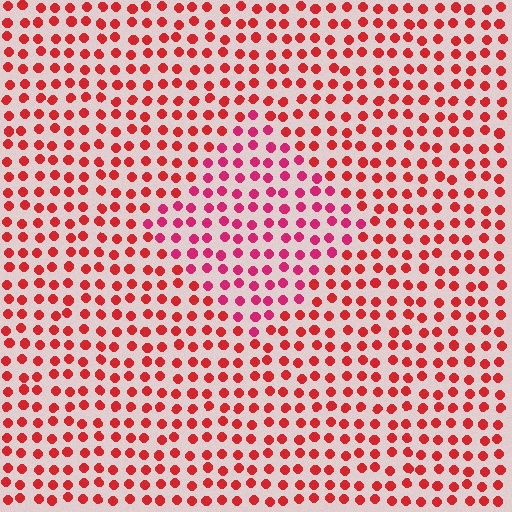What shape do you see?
I see a diamond.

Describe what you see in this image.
The image is filled with small red elements in a uniform arrangement. A diamond-shaped region is visible where the elements are tinted to a slightly different hue, forming a subtle color boundary.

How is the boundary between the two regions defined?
The boundary is defined purely by a slight shift in hue (about 25 degrees). Spacing, size, and orientation are identical on both sides.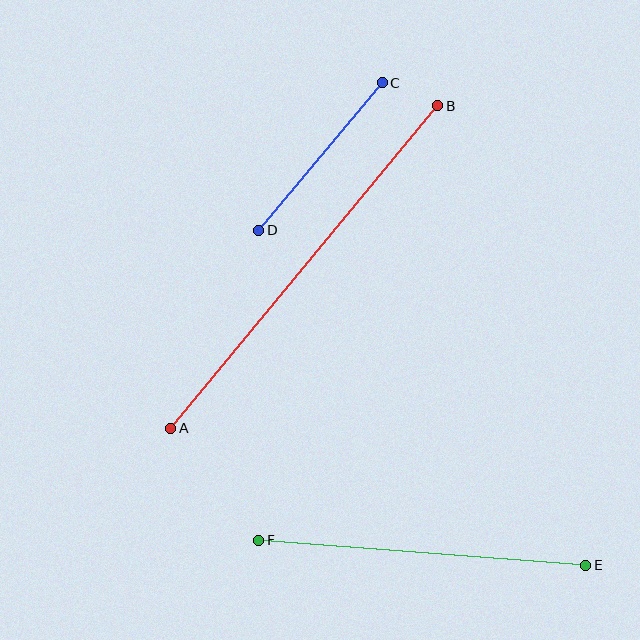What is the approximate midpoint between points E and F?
The midpoint is at approximately (422, 553) pixels.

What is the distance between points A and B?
The distance is approximately 419 pixels.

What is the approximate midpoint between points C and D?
The midpoint is at approximately (320, 156) pixels.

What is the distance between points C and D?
The distance is approximately 192 pixels.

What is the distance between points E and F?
The distance is approximately 328 pixels.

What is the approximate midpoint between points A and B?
The midpoint is at approximately (304, 267) pixels.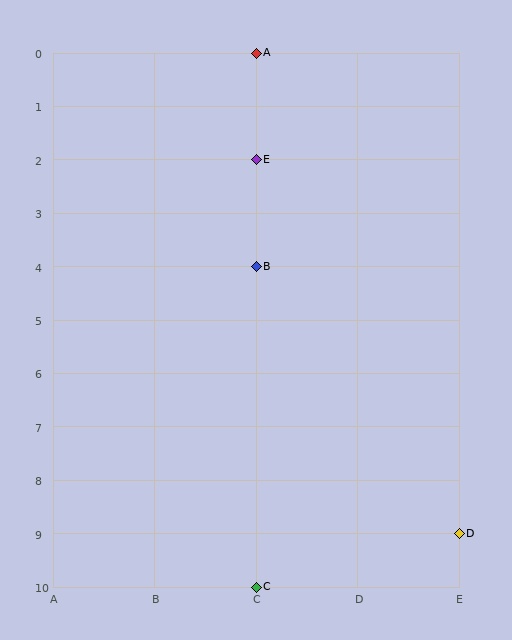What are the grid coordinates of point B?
Point B is at grid coordinates (C, 4).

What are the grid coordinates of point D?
Point D is at grid coordinates (E, 9).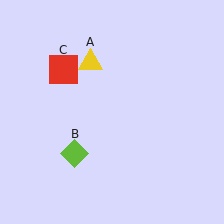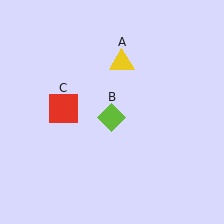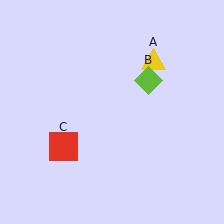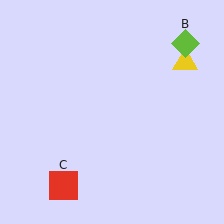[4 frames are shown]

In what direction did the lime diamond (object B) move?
The lime diamond (object B) moved up and to the right.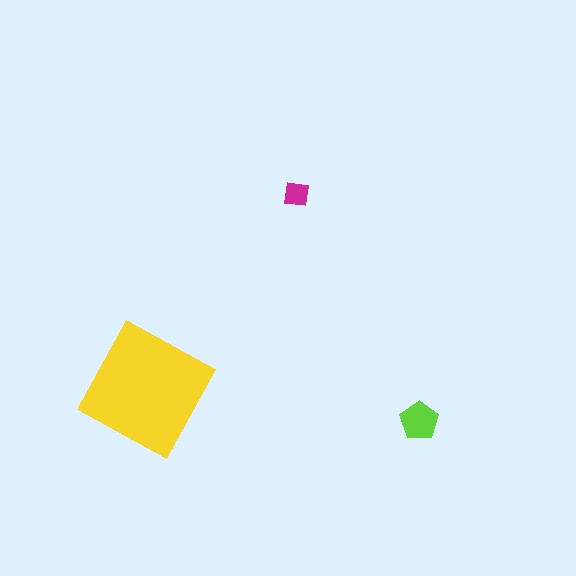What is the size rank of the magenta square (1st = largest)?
3rd.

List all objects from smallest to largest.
The magenta square, the lime pentagon, the yellow square.